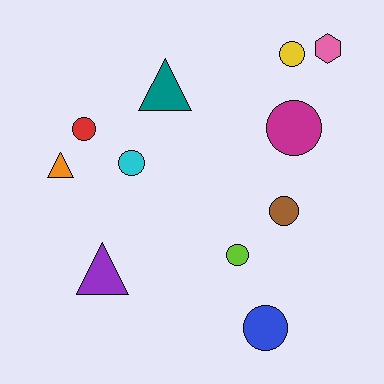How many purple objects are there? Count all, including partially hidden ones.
There is 1 purple object.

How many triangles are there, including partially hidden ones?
There are 3 triangles.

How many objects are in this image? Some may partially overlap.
There are 11 objects.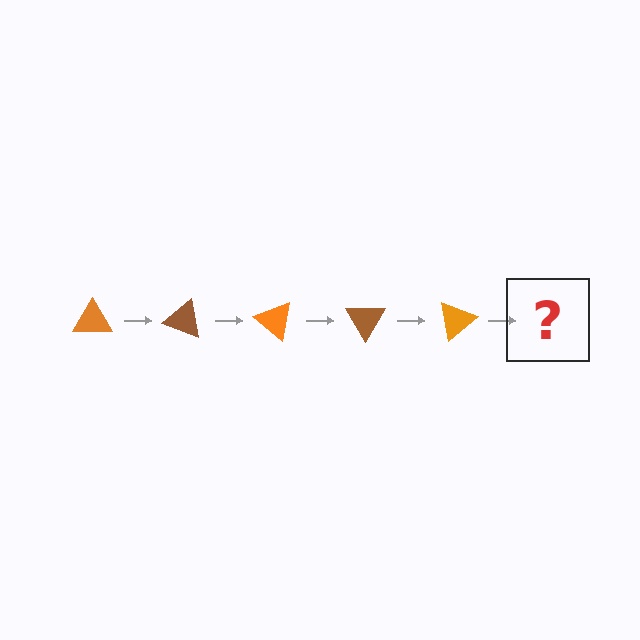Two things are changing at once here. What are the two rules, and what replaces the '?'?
The two rules are that it rotates 20 degrees each step and the color cycles through orange and brown. The '?' should be a brown triangle, rotated 100 degrees from the start.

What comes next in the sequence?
The next element should be a brown triangle, rotated 100 degrees from the start.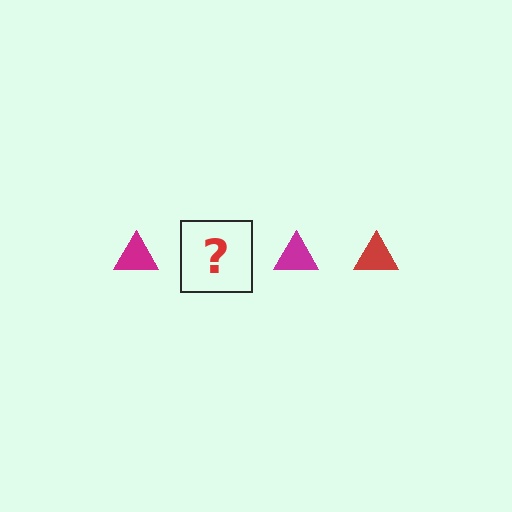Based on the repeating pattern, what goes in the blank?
The blank should be a red triangle.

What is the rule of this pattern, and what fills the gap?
The rule is that the pattern cycles through magenta, red triangles. The gap should be filled with a red triangle.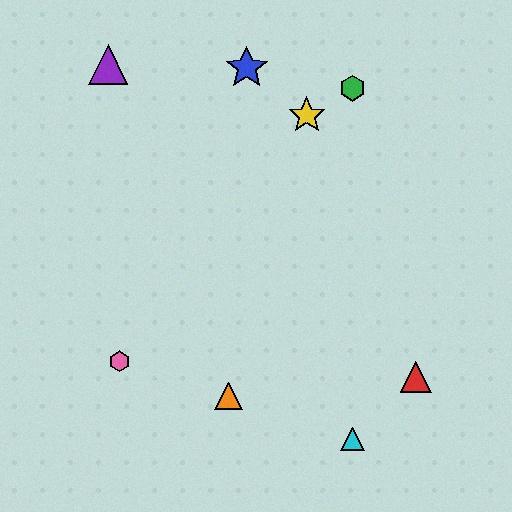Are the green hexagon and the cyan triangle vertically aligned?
Yes, both are at x≈352.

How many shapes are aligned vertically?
2 shapes (the green hexagon, the cyan triangle) are aligned vertically.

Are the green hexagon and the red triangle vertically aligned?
No, the green hexagon is at x≈352 and the red triangle is at x≈416.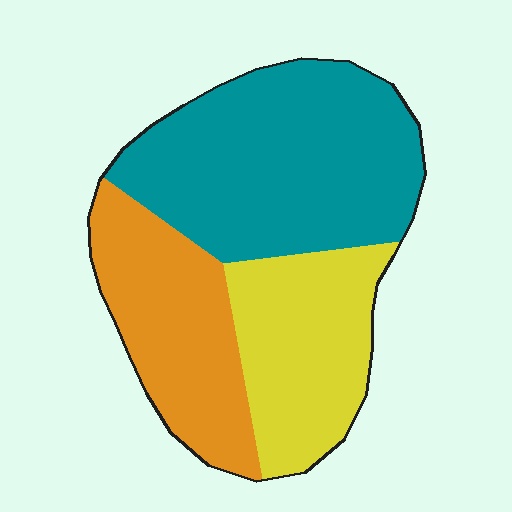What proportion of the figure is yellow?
Yellow takes up between a sixth and a third of the figure.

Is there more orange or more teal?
Teal.